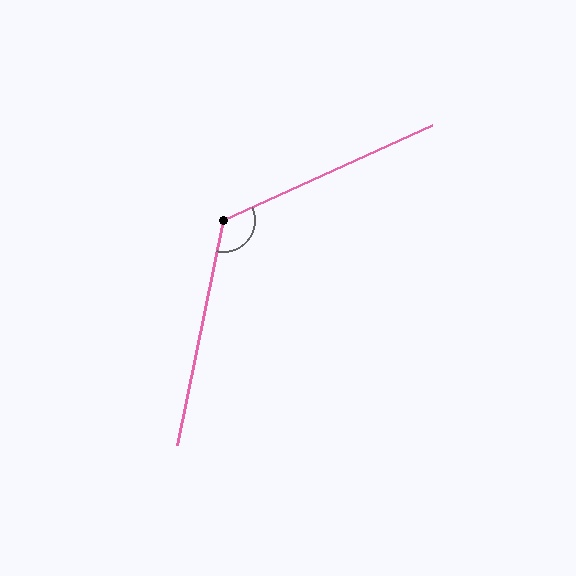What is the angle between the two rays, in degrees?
Approximately 126 degrees.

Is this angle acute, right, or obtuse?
It is obtuse.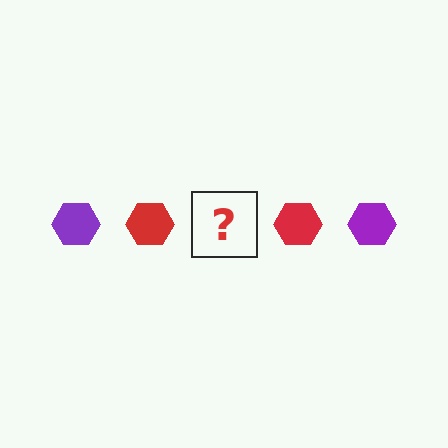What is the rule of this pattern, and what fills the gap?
The rule is that the pattern cycles through purple, red hexagons. The gap should be filled with a purple hexagon.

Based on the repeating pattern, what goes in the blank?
The blank should be a purple hexagon.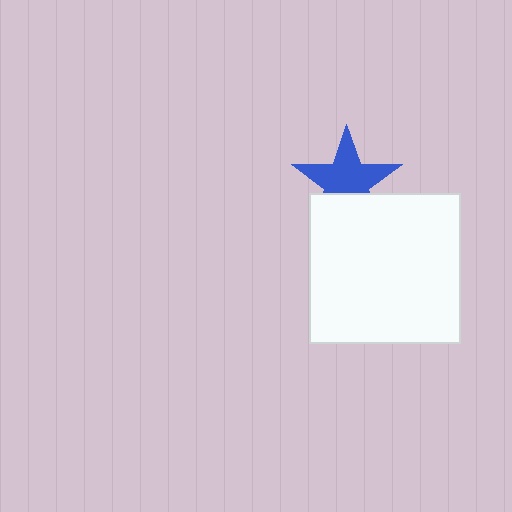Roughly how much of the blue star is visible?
Most of it is visible (roughly 69%).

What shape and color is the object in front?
The object in front is a white square.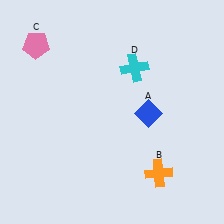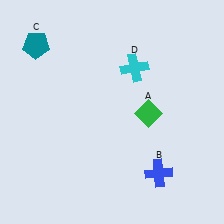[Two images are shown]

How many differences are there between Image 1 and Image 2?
There are 3 differences between the two images.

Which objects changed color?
A changed from blue to green. B changed from orange to blue. C changed from pink to teal.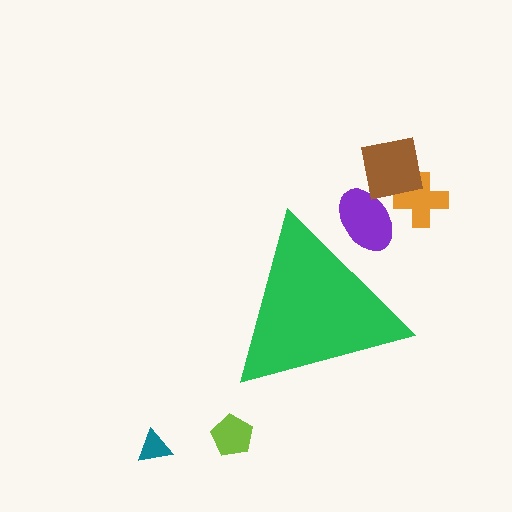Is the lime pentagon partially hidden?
No, the lime pentagon is fully visible.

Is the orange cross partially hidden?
No, the orange cross is fully visible.